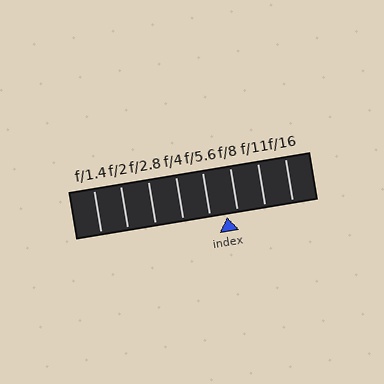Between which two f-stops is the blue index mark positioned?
The index mark is between f/5.6 and f/8.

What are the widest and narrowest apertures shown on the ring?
The widest aperture shown is f/1.4 and the narrowest is f/16.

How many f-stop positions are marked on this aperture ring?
There are 8 f-stop positions marked.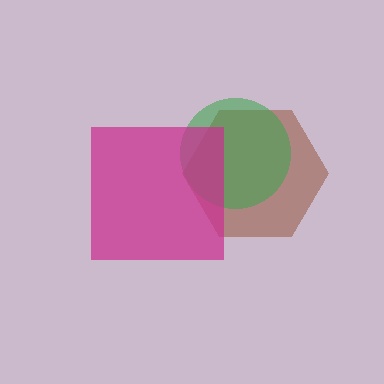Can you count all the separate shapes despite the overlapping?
Yes, there are 3 separate shapes.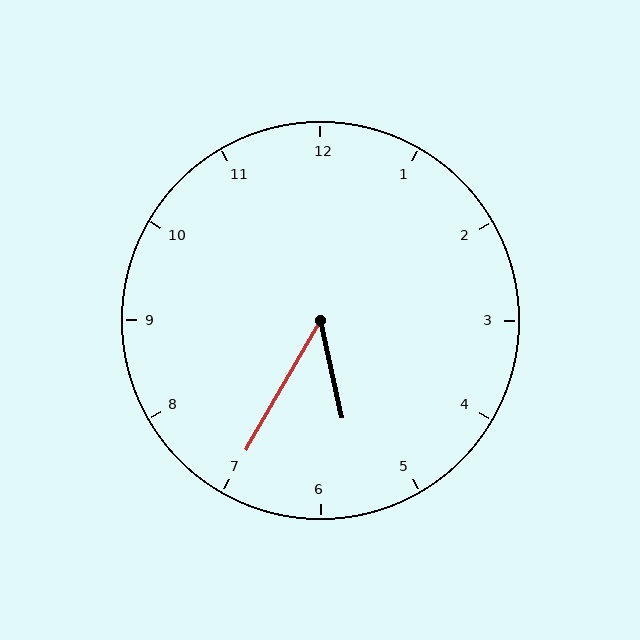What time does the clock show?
5:35.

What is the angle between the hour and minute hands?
Approximately 42 degrees.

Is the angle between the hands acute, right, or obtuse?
It is acute.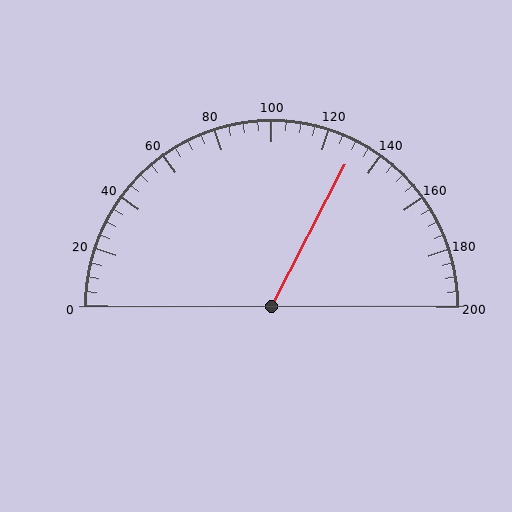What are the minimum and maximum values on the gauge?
The gauge ranges from 0 to 200.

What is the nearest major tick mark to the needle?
The nearest major tick mark is 120.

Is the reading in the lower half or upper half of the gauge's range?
The reading is in the upper half of the range (0 to 200).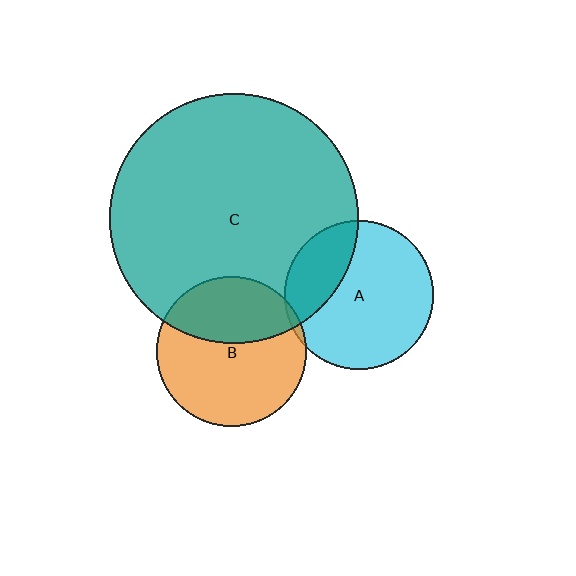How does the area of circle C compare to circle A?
Approximately 2.8 times.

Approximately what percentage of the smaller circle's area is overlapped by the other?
Approximately 35%.